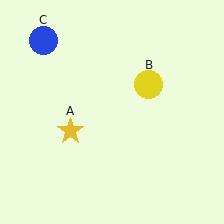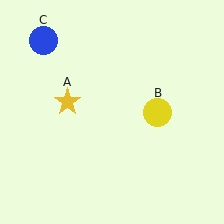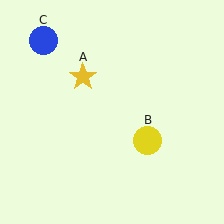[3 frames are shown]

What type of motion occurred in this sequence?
The yellow star (object A), yellow circle (object B) rotated clockwise around the center of the scene.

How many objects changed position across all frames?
2 objects changed position: yellow star (object A), yellow circle (object B).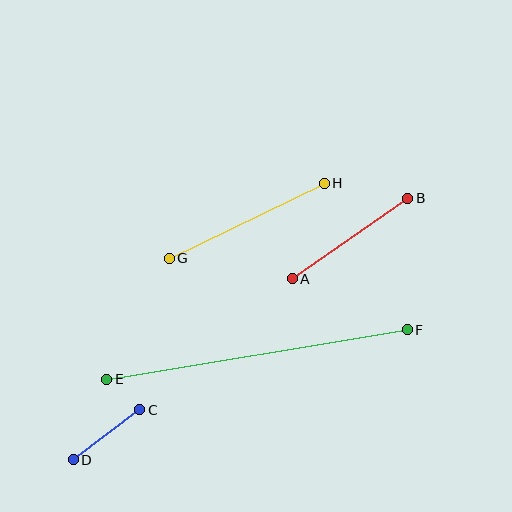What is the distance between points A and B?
The distance is approximately 141 pixels.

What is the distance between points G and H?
The distance is approximately 172 pixels.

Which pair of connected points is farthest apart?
Points E and F are farthest apart.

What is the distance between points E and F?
The distance is approximately 304 pixels.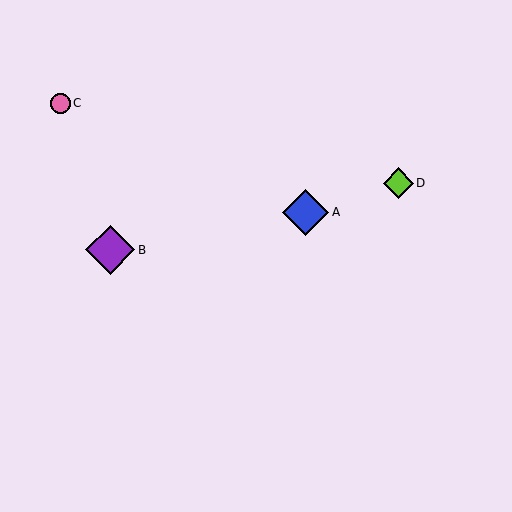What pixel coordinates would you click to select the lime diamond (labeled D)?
Click at (398, 183) to select the lime diamond D.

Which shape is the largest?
The purple diamond (labeled B) is the largest.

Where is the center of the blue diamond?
The center of the blue diamond is at (306, 212).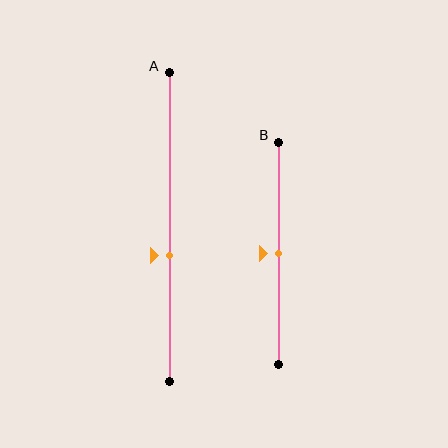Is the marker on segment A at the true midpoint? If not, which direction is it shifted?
No, the marker on segment A is shifted downward by about 9% of the segment length.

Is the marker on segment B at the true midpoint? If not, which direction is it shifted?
Yes, the marker on segment B is at the true midpoint.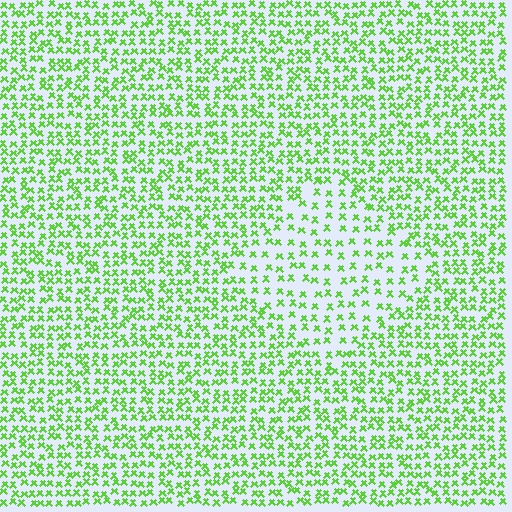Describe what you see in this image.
The image contains small lime elements arranged at two different densities. A diamond-shaped region is visible where the elements are less densely packed than the surrounding area.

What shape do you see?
I see a diamond.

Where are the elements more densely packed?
The elements are more densely packed outside the diamond boundary.